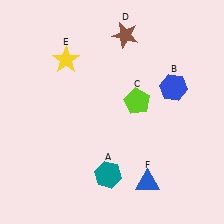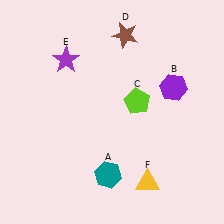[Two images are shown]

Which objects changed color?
B changed from blue to purple. E changed from yellow to purple. F changed from blue to yellow.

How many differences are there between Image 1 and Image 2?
There are 3 differences between the two images.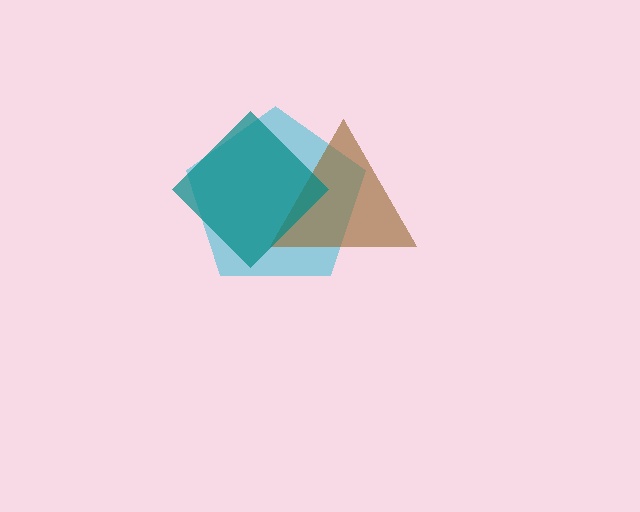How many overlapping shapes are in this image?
There are 3 overlapping shapes in the image.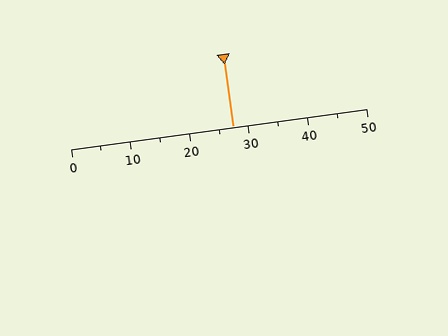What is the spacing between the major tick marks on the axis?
The major ticks are spaced 10 apart.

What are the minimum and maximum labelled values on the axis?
The axis runs from 0 to 50.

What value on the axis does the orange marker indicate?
The marker indicates approximately 27.5.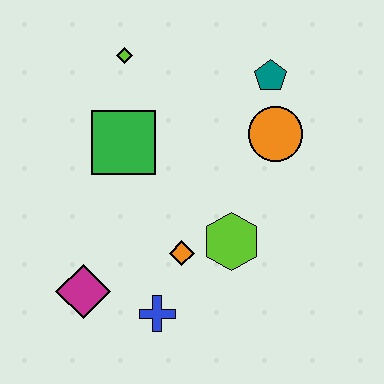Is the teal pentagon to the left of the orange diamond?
No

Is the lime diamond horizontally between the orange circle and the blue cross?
No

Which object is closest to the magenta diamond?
The blue cross is closest to the magenta diamond.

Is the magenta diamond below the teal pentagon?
Yes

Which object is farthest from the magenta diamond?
The teal pentagon is farthest from the magenta diamond.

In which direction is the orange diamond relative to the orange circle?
The orange diamond is below the orange circle.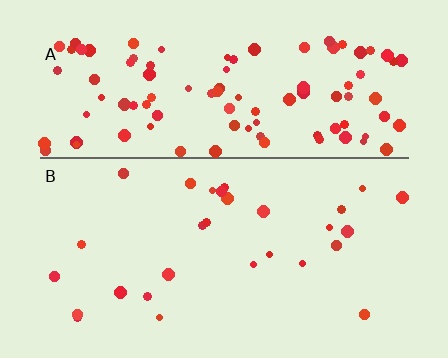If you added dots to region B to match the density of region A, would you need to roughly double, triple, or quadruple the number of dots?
Approximately quadruple.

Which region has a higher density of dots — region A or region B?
A (the top).